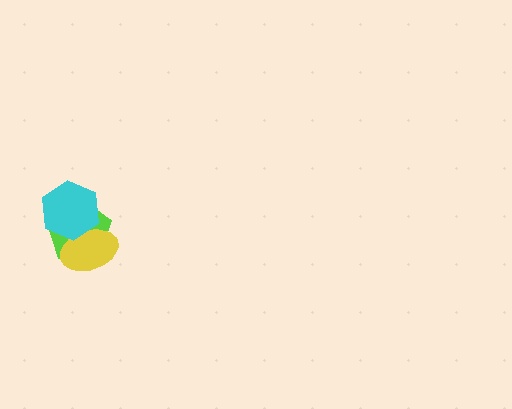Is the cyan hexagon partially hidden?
No, no other shape covers it.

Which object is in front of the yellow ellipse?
The cyan hexagon is in front of the yellow ellipse.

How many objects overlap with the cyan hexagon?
2 objects overlap with the cyan hexagon.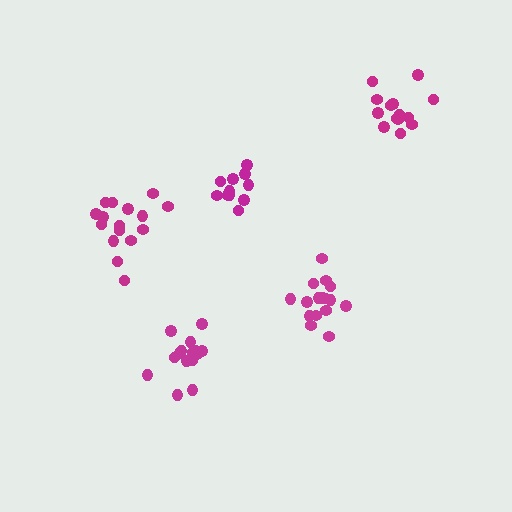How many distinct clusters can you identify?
There are 5 distinct clusters.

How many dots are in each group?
Group 1: 15 dots, Group 2: 16 dots, Group 3: 16 dots, Group 4: 14 dots, Group 5: 11 dots (72 total).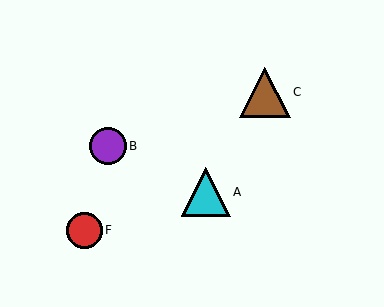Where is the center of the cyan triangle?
The center of the cyan triangle is at (206, 192).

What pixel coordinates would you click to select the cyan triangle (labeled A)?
Click at (206, 192) to select the cyan triangle A.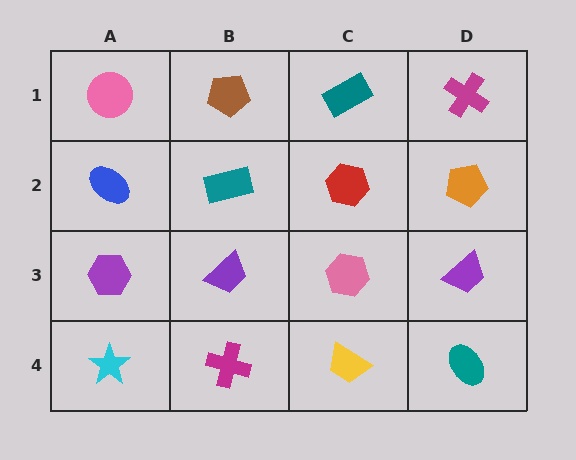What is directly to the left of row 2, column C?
A teal rectangle.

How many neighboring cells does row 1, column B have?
3.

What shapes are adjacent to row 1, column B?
A teal rectangle (row 2, column B), a pink circle (row 1, column A), a teal rectangle (row 1, column C).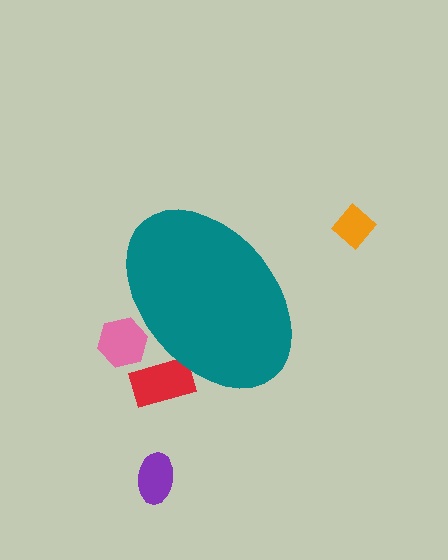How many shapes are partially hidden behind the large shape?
2 shapes are partially hidden.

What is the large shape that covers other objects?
A teal ellipse.